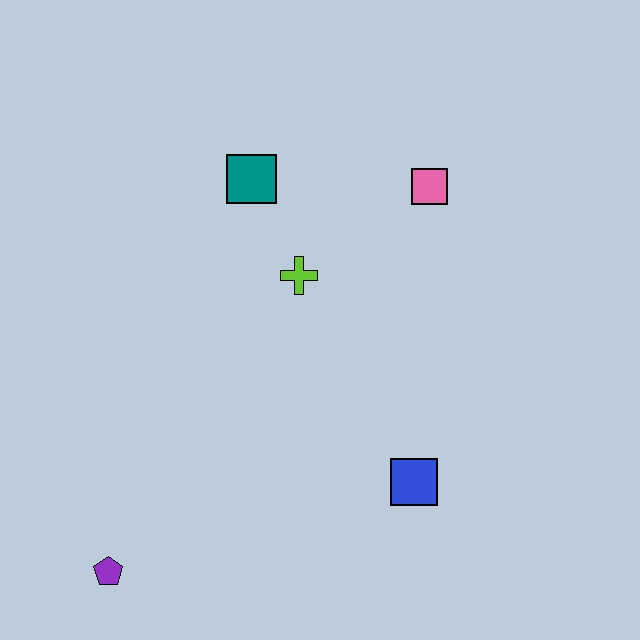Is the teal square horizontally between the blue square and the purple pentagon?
Yes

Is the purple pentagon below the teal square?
Yes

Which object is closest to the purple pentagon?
The blue square is closest to the purple pentagon.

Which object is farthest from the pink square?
The purple pentagon is farthest from the pink square.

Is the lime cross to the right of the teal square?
Yes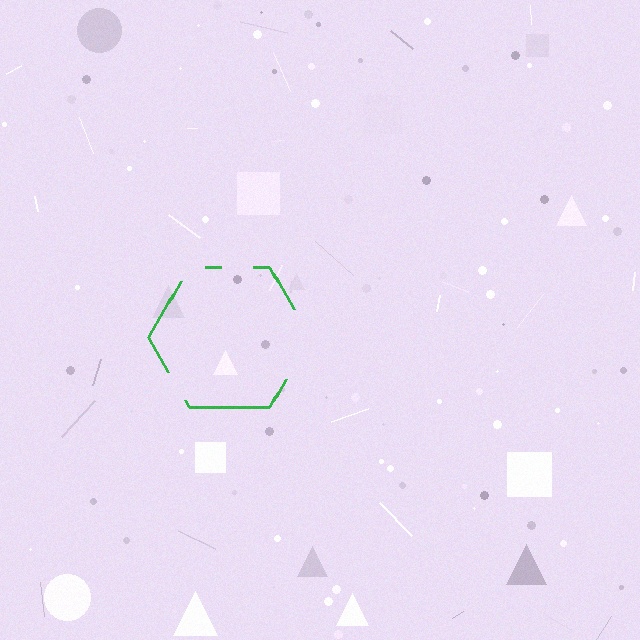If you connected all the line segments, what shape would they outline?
They would outline a hexagon.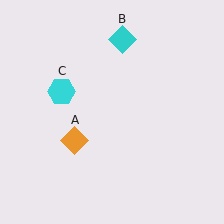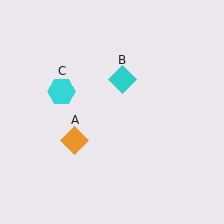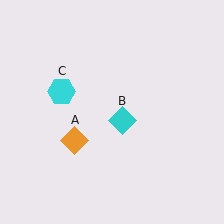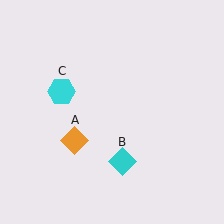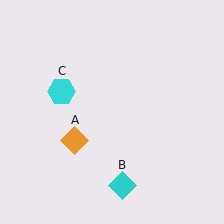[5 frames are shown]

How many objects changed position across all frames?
1 object changed position: cyan diamond (object B).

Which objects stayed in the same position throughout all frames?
Orange diamond (object A) and cyan hexagon (object C) remained stationary.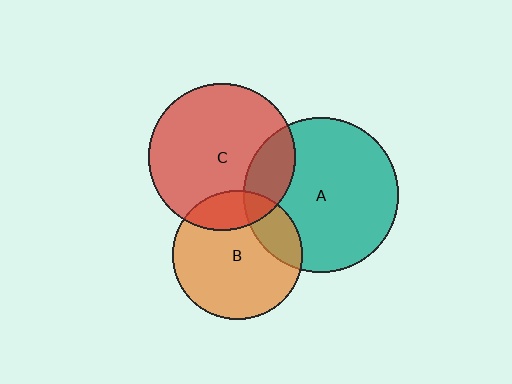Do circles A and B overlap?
Yes.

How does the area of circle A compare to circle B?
Approximately 1.4 times.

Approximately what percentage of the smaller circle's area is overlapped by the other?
Approximately 20%.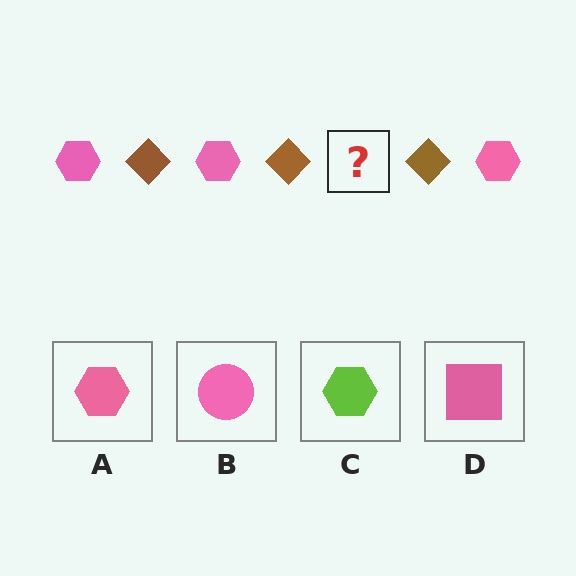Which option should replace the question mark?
Option A.